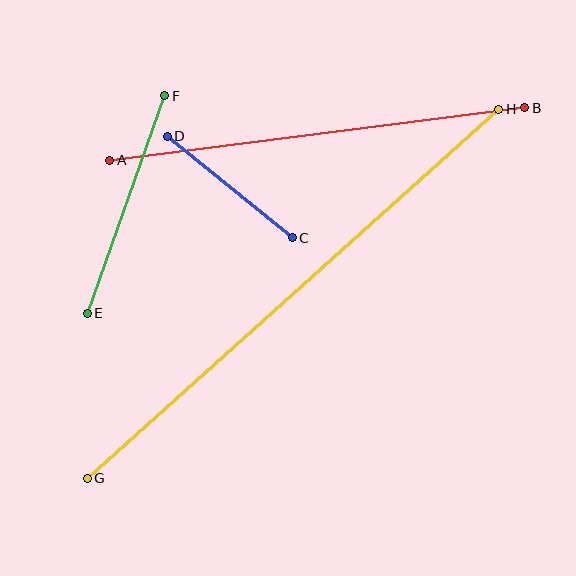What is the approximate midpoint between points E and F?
The midpoint is at approximately (126, 205) pixels.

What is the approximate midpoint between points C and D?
The midpoint is at approximately (230, 187) pixels.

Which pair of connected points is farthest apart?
Points G and H are farthest apart.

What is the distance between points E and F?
The distance is approximately 231 pixels.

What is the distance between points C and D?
The distance is approximately 161 pixels.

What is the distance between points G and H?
The distance is approximately 553 pixels.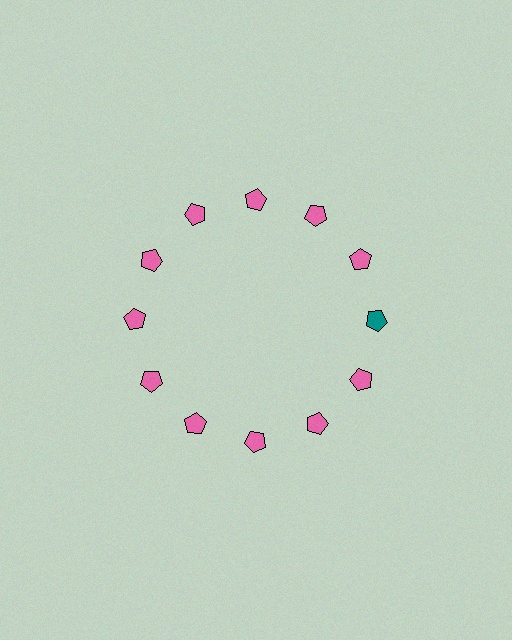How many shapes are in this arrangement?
There are 12 shapes arranged in a ring pattern.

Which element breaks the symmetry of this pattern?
The teal pentagon at roughly the 3 o'clock position breaks the symmetry. All other shapes are pink pentagons.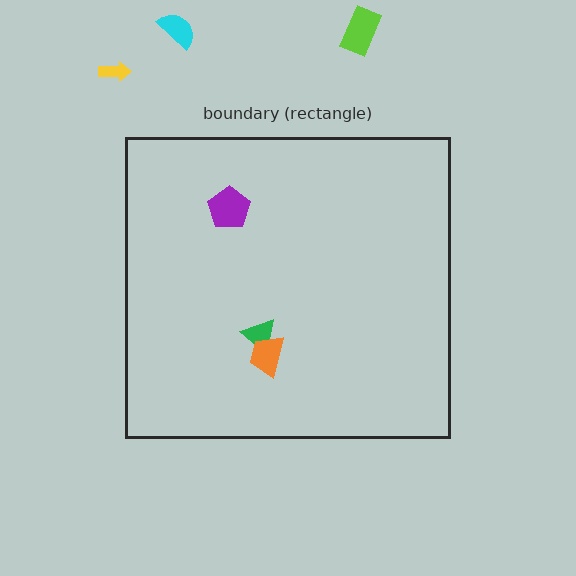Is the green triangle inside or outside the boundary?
Inside.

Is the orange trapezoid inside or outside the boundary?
Inside.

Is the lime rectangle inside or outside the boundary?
Outside.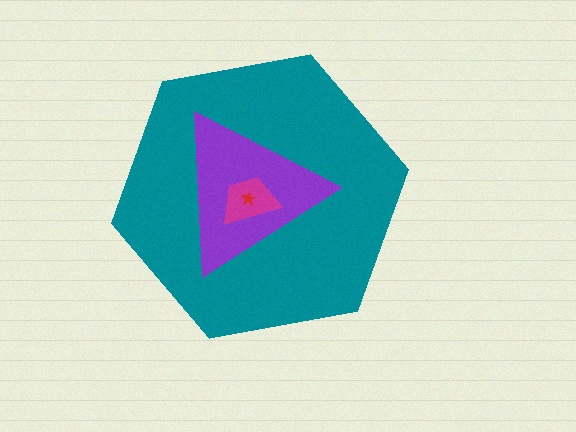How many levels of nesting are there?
4.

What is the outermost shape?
The teal hexagon.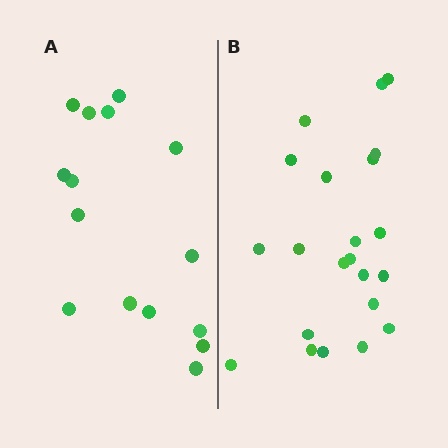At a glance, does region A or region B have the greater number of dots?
Region B (the right region) has more dots.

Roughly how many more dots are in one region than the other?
Region B has roughly 8 or so more dots than region A.